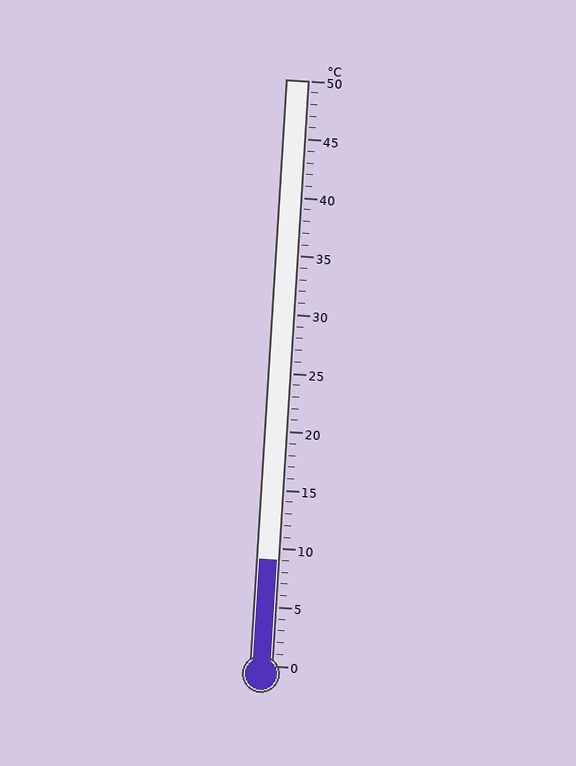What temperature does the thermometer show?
The thermometer shows approximately 9°C.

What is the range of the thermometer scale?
The thermometer scale ranges from 0°C to 50°C.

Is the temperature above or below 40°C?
The temperature is below 40°C.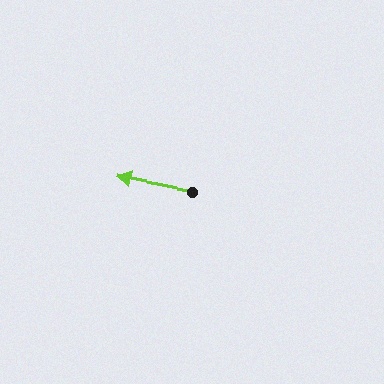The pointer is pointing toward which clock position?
Roughly 9 o'clock.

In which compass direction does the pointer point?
West.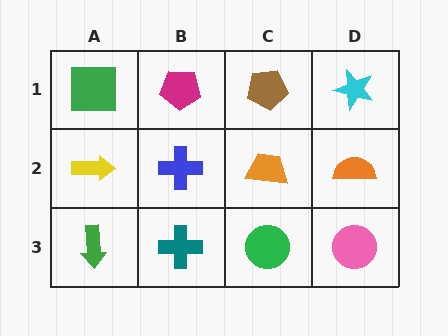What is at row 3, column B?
A teal cross.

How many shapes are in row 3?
4 shapes.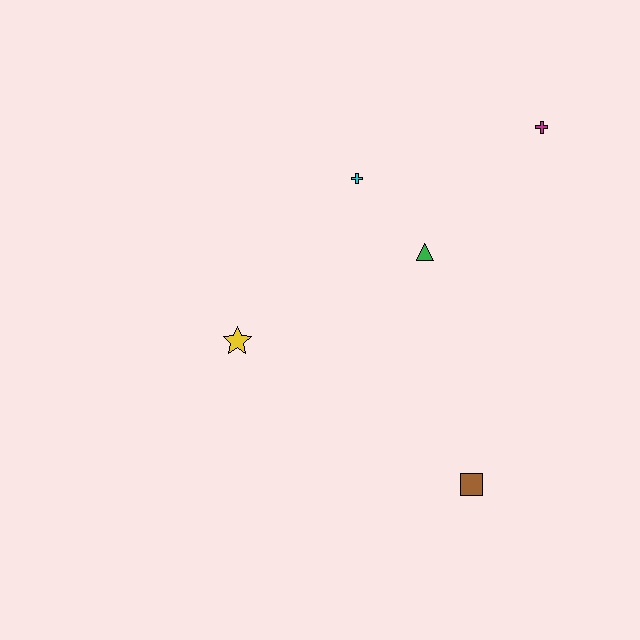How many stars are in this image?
There is 1 star.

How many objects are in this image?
There are 5 objects.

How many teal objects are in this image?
There are no teal objects.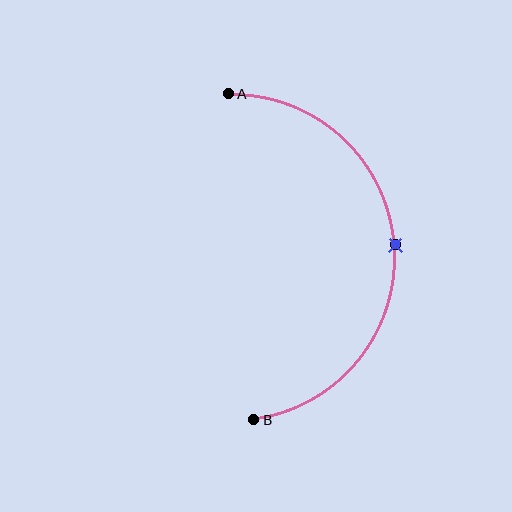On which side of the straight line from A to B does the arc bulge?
The arc bulges to the right of the straight line connecting A and B.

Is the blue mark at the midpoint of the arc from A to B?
Yes. The blue mark lies on the arc at equal arc-length from both A and B — it is the arc midpoint.